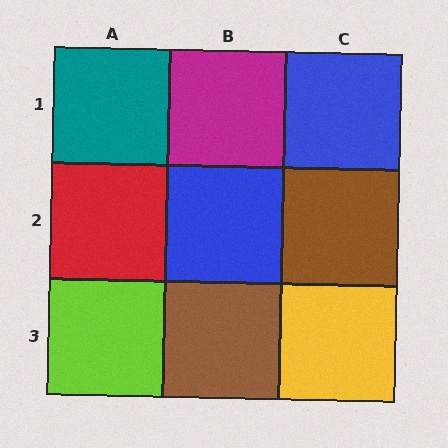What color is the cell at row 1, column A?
Teal.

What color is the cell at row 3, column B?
Brown.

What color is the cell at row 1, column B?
Magenta.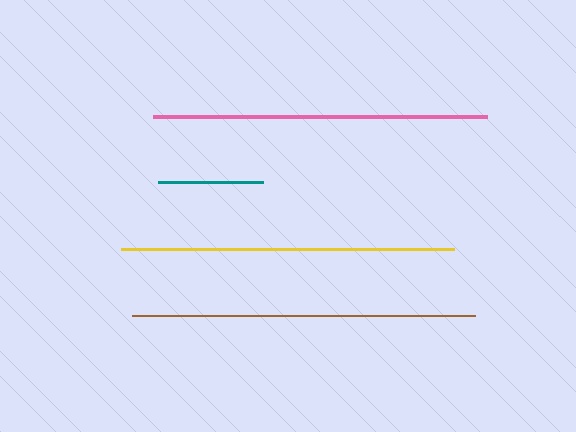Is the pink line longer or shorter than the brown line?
The brown line is longer than the pink line.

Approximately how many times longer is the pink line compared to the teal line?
The pink line is approximately 3.2 times the length of the teal line.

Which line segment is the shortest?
The teal line is the shortest at approximately 104 pixels.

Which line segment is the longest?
The brown line is the longest at approximately 343 pixels.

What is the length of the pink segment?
The pink segment is approximately 334 pixels long.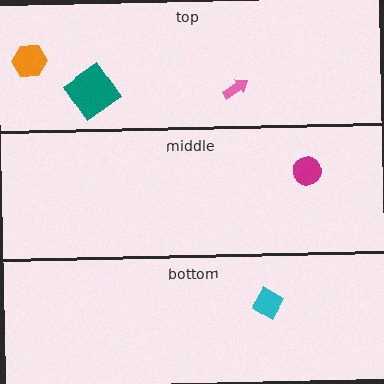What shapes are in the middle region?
The magenta circle.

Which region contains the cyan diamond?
The bottom region.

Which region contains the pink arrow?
The top region.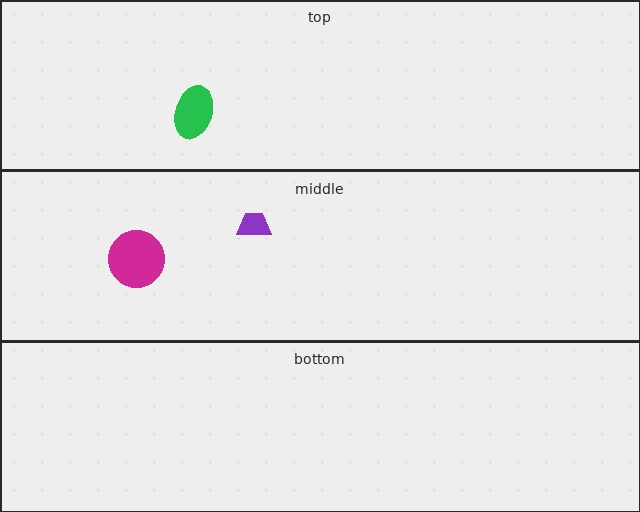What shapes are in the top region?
The green ellipse.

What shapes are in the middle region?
The purple trapezoid, the magenta circle.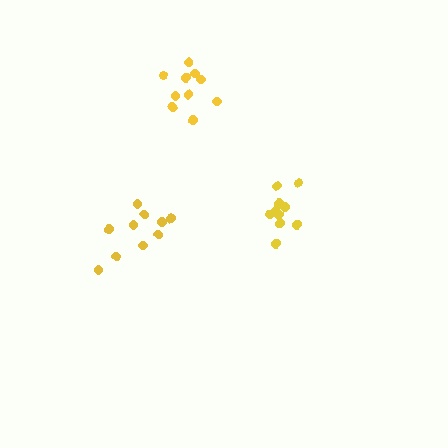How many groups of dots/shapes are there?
There are 3 groups.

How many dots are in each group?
Group 1: 10 dots, Group 2: 10 dots, Group 3: 10 dots (30 total).